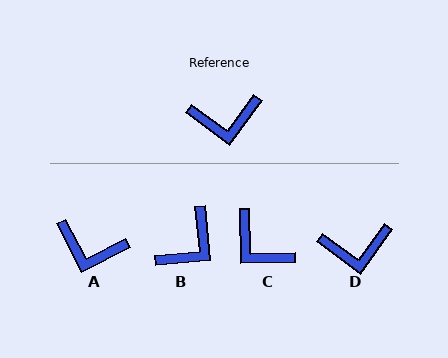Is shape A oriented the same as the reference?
No, it is off by about 27 degrees.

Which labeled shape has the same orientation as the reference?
D.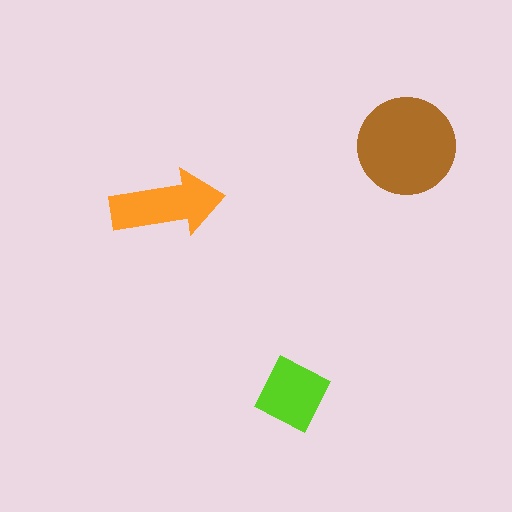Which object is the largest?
The brown circle.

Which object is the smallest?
The lime square.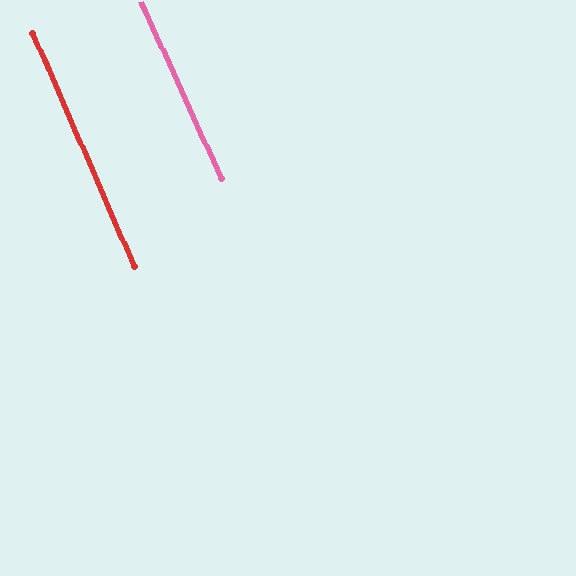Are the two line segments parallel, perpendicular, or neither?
Parallel — their directions differ by only 0.7°.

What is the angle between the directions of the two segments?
Approximately 1 degree.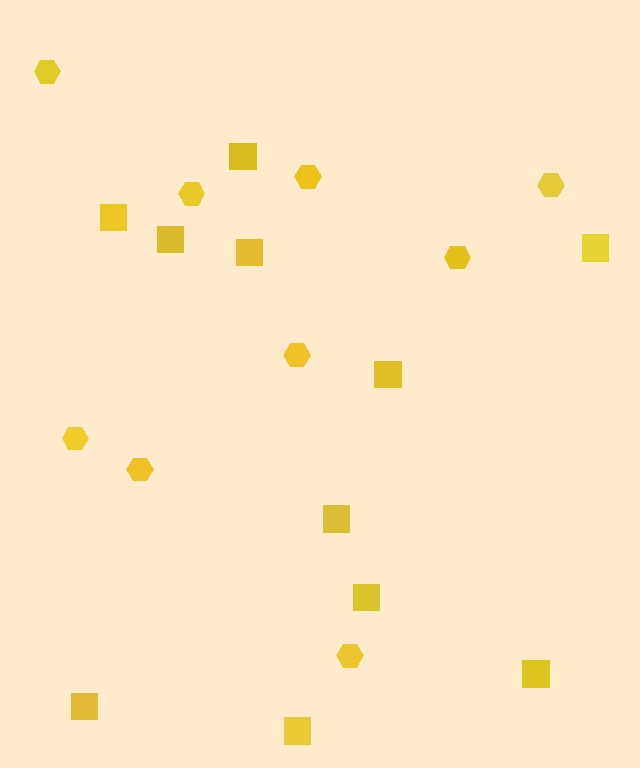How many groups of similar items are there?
There are 2 groups: one group of squares (11) and one group of hexagons (9).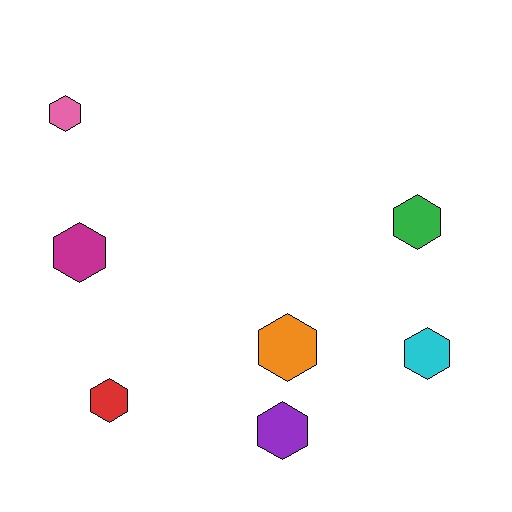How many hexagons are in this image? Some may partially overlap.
There are 7 hexagons.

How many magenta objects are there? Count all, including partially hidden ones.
There is 1 magenta object.